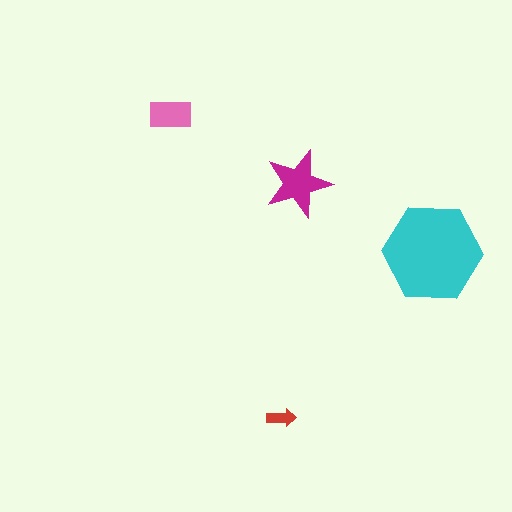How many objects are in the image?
There are 4 objects in the image.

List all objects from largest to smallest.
The cyan hexagon, the magenta star, the pink rectangle, the red arrow.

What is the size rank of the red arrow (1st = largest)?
4th.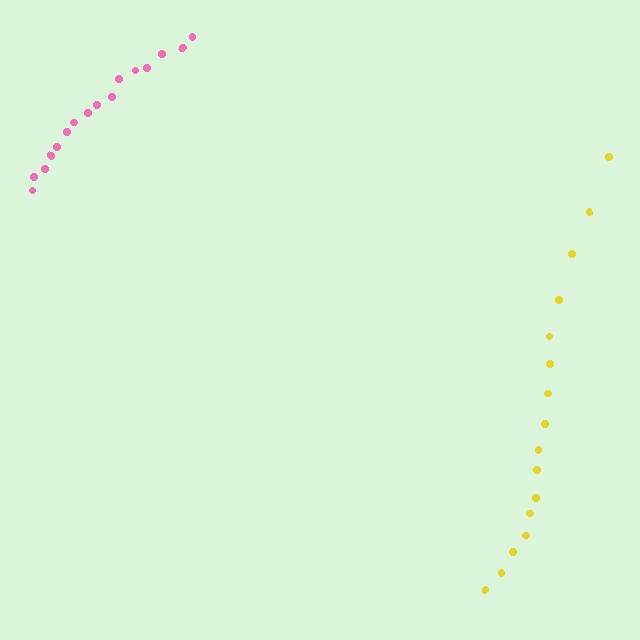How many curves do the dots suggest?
There are 2 distinct paths.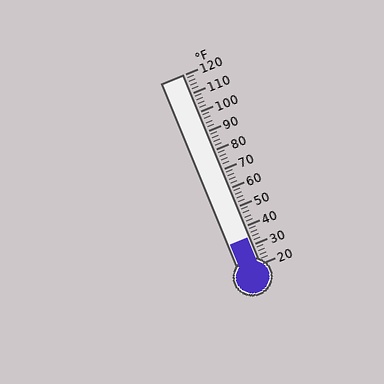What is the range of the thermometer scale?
The thermometer scale ranges from 20°F to 120°F.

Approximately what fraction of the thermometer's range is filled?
The thermometer is filled to approximately 15% of its range.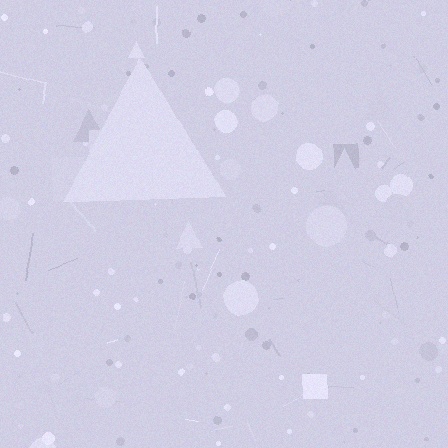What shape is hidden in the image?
A triangle is hidden in the image.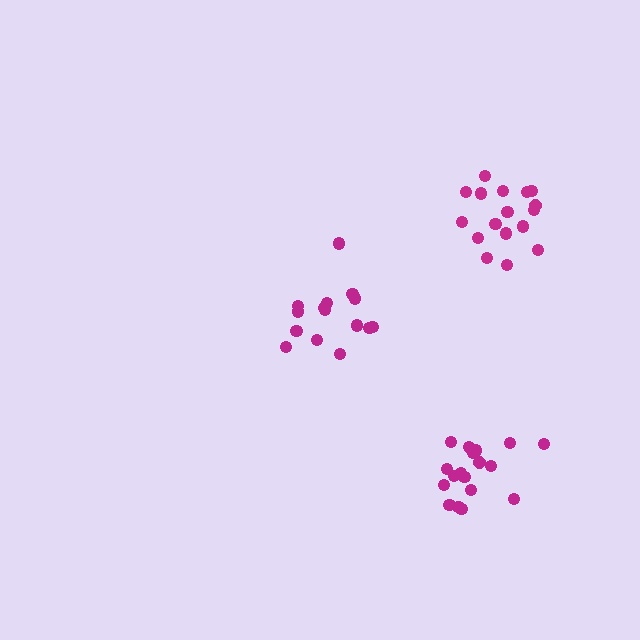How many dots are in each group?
Group 1: 16 dots, Group 2: 17 dots, Group 3: 19 dots (52 total).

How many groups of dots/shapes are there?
There are 3 groups.